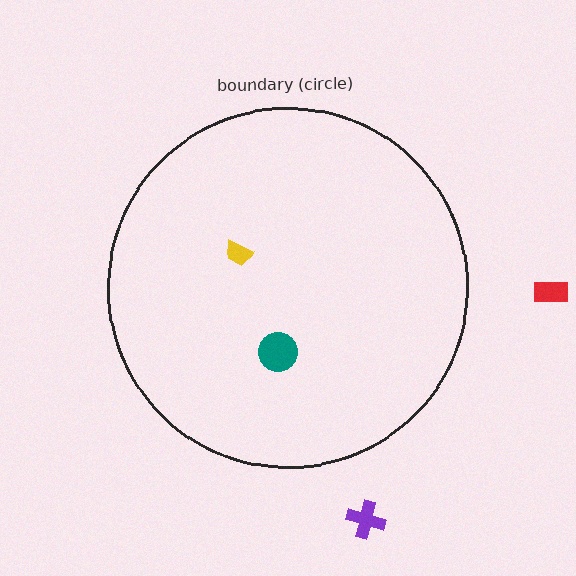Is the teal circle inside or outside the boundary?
Inside.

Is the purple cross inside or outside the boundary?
Outside.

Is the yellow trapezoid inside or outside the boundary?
Inside.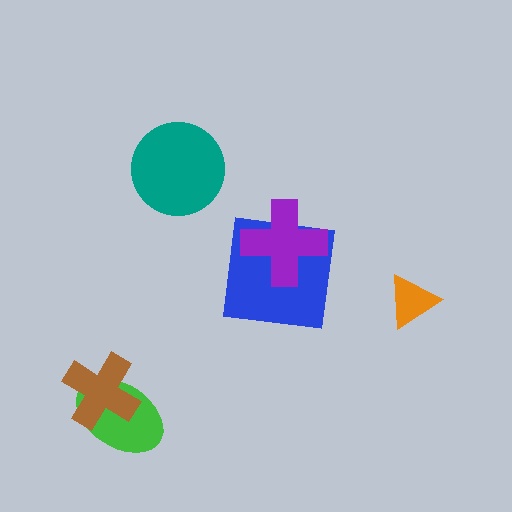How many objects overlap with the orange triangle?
0 objects overlap with the orange triangle.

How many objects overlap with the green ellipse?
1 object overlaps with the green ellipse.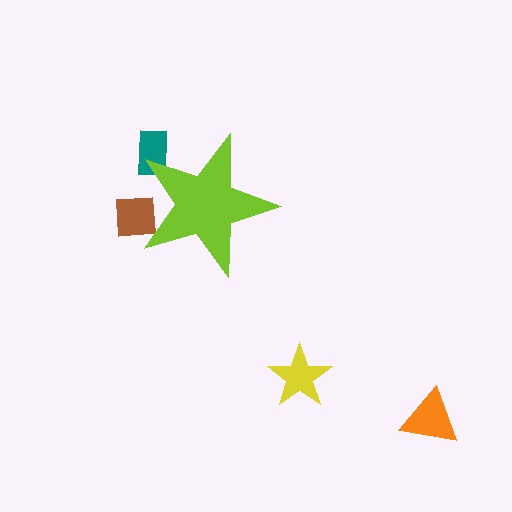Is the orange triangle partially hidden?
No, the orange triangle is fully visible.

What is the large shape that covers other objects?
A lime star.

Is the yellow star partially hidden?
No, the yellow star is fully visible.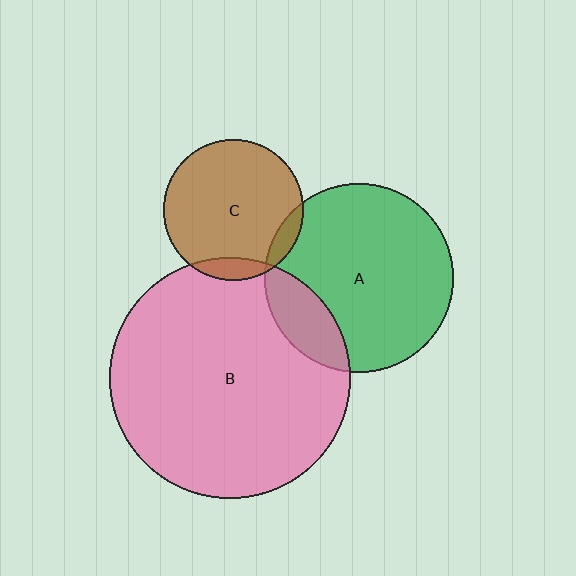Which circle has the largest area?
Circle B (pink).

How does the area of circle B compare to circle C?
Approximately 2.9 times.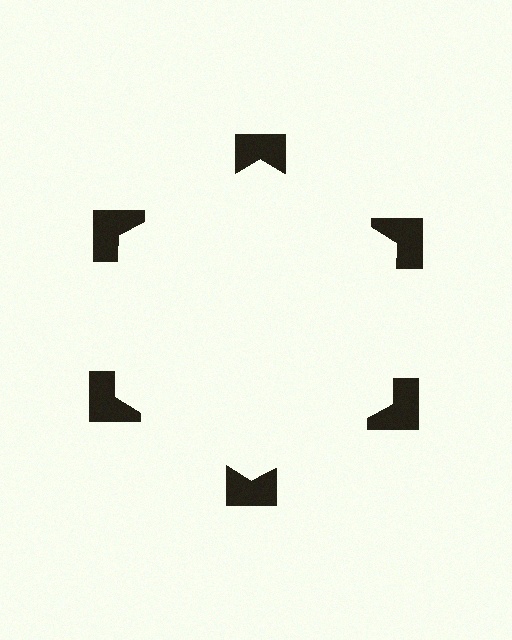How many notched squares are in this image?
There are 6 — one at each vertex of the illusory hexagon.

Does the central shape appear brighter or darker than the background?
It typically appears slightly brighter than the background, even though no actual brightness change is drawn.